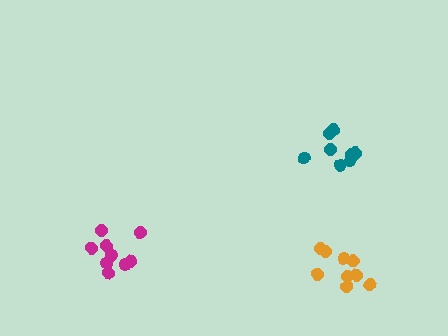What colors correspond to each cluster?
The clusters are colored: orange, magenta, teal.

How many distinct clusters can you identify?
There are 3 distinct clusters.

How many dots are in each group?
Group 1: 9 dots, Group 2: 10 dots, Group 3: 8 dots (27 total).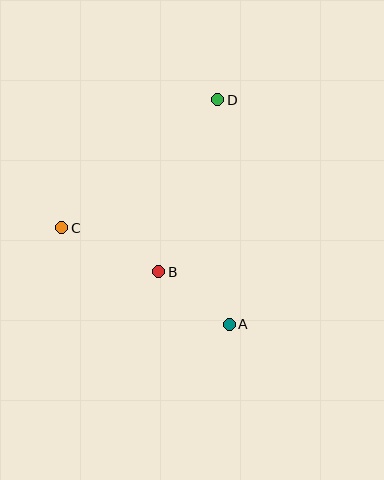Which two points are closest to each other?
Points A and B are closest to each other.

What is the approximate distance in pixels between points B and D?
The distance between B and D is approximately 182 pixels.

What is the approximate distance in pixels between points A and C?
The distance between A and C is approximately 194 pixels.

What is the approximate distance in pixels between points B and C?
The distance between B and C is approximately 107 pixels.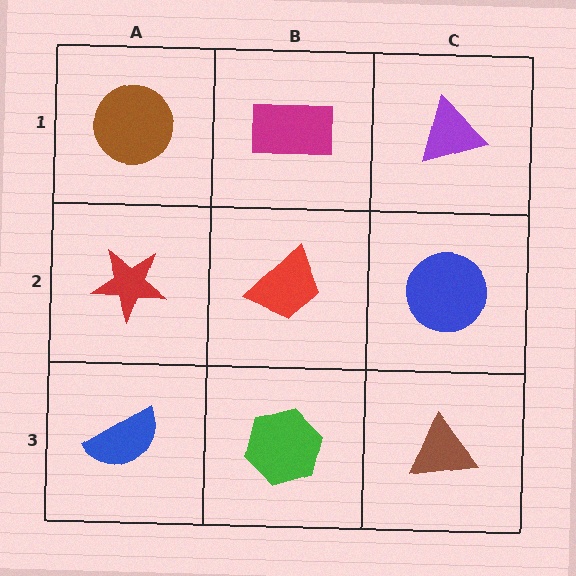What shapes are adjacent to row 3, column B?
A red trapezoid (row 2, column B), a blue semicircle (row 3, column A), a brown triangle (row 3, column C).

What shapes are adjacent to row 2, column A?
A brown circle (row 1, column A), a blue semicircle (row 3, column A), a red trapezoid (row 2, column B).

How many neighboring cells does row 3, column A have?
2.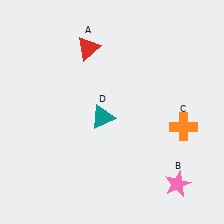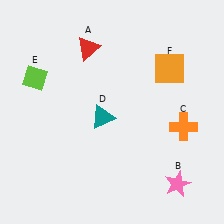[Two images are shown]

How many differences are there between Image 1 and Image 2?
There are 2 differences between the two images.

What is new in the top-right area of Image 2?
An orange square (F) was added in the top-right area of Image 2.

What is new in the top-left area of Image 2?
A lime diamond (E) was added in the top-left area of Image 2.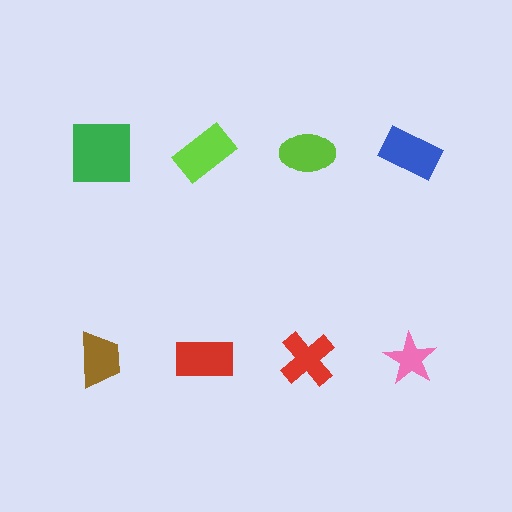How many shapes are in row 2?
4 shapes.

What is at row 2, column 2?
A red rectangle.